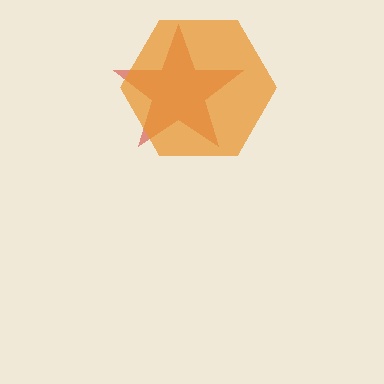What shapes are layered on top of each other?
The layered shapes are: a red star, an orange hexagon.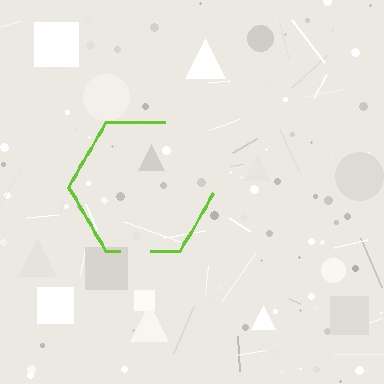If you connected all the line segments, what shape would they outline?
They would outline a hexagon.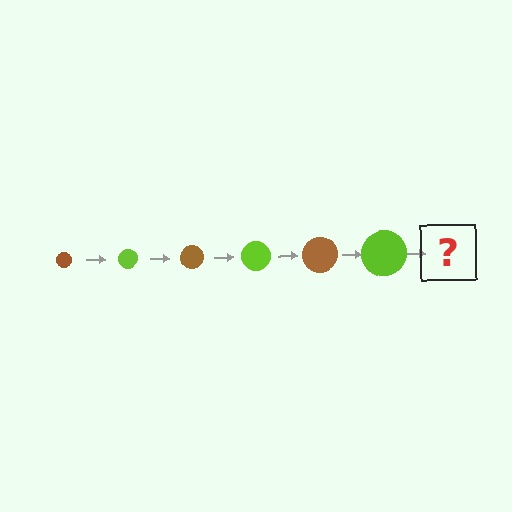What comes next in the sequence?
The next element should be a brown circle, larger than the previous one.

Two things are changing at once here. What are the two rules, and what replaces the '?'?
The two rules are that the circle grows larger each step and the color cycles through brown and lime. The '?' should be a brown circle, larger than the previous one.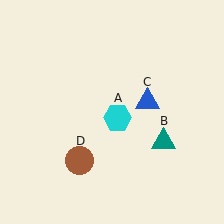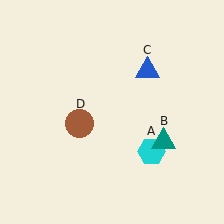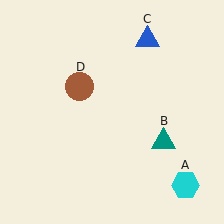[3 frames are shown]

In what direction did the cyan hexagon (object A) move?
The cyan hexagon (object A) moved down and to the right.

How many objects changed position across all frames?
3 objects changed position: cyan hexagon (object A), blue triangle (object C), brown circle (object D).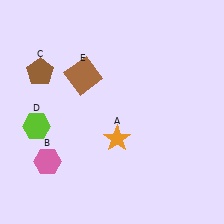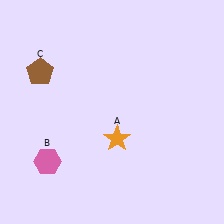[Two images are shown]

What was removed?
The lime hexagon (D), the brown square (E) were removed in Image 2.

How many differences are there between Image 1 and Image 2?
There are 2 differences between the two images.